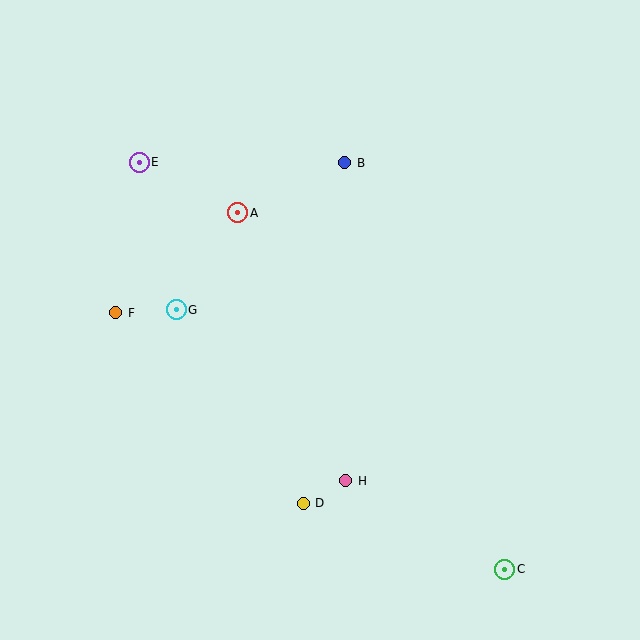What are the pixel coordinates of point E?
Point E is at (139, 162).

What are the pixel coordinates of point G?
Point G is at (176, 310).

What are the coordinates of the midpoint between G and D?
The midpoint between G and D is at (240, 406).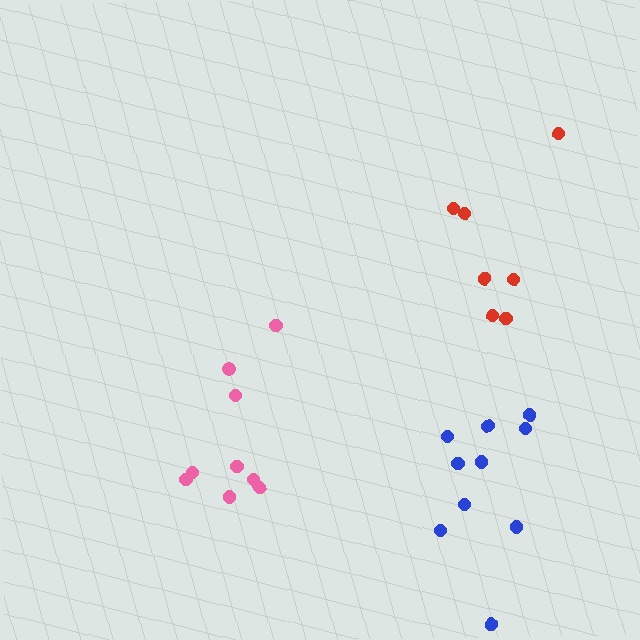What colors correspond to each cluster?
The clusters are colored: pink, blue, red.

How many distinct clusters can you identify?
There are 3 distinct clusters.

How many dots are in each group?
Group 1: 9 dots, Group 2: 10 dots, Group 3: 7 dots (26 total).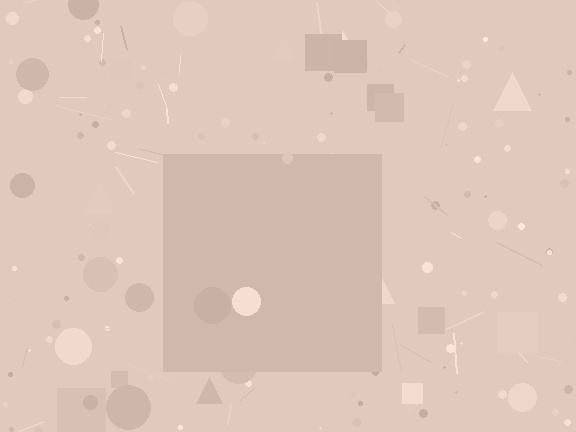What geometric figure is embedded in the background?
A square is embedded in the background.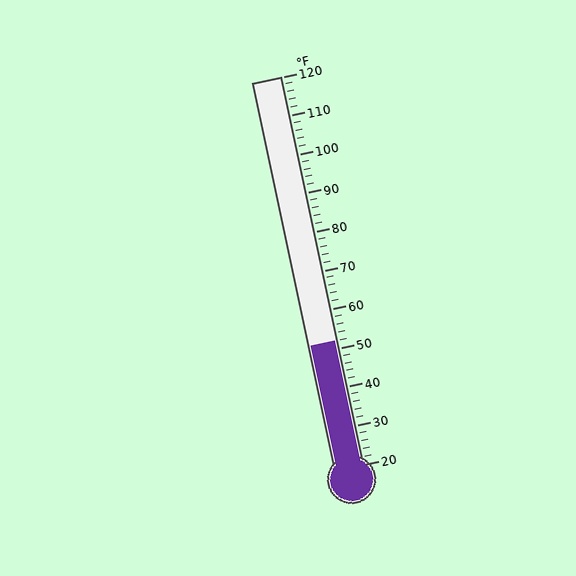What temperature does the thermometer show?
The thermometer shows approximately 52°F.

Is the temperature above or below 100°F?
The temperature is below 100°F.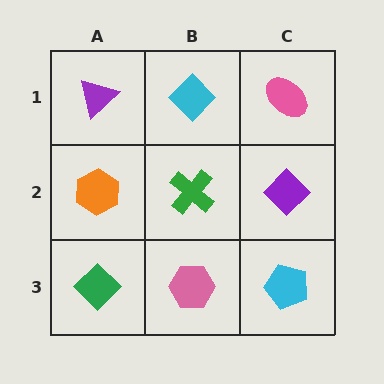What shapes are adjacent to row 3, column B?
A green cross (row 2, column B), a green diamond (row 3, column A), a cyan pentagon (row 3, column C).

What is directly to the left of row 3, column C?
A pink hexagon.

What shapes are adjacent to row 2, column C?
A pink ellipse (row 1, column C), a cyan pentagon (row 3, column C), a green cross (row 2, column B).